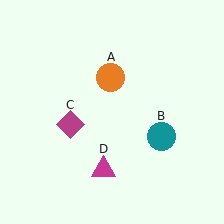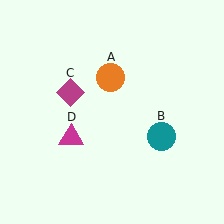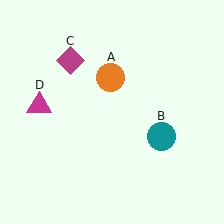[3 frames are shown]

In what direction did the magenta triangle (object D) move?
The magenta triangle (object D) moved up and to the left.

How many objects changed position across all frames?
2 objects changed position: magenta diamond (object C), magenta triangle (object D).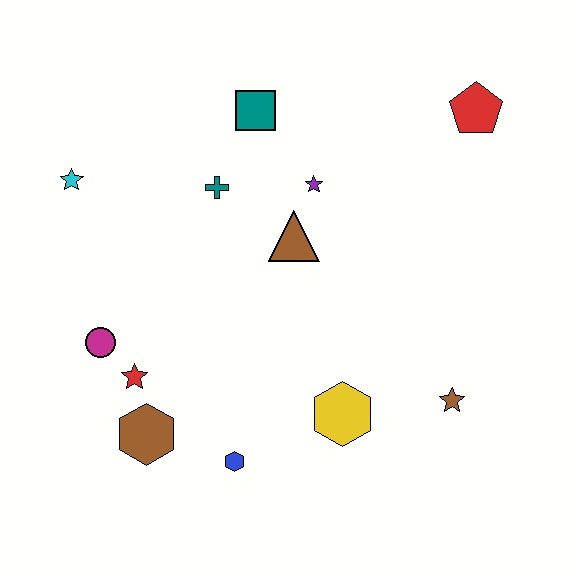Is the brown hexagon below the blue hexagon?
No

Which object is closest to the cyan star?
The teal cross is closest to the cyan star.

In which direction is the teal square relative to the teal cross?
The teal square is above the teal cross.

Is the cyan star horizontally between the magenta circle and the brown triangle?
No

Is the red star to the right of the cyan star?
Yes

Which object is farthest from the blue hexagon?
The red pentagon is farthest from the blue hexagon.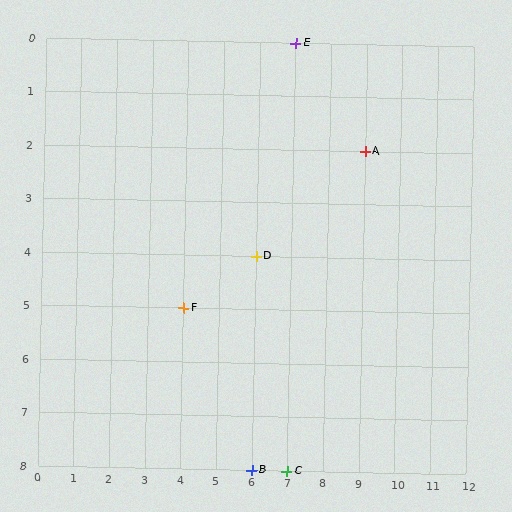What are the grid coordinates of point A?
Point A is at grid coordinates (9, 2).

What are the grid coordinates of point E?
Point E is at grid coordinates (7, 0).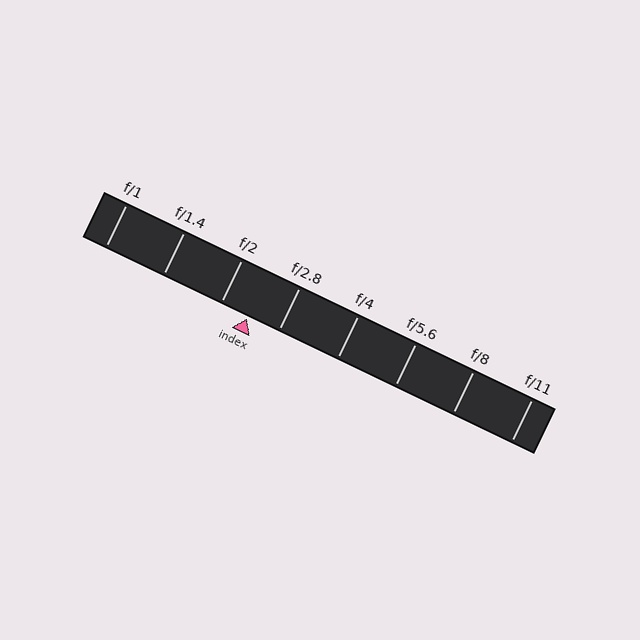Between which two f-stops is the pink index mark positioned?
The index mark is between f/2 and f/2.8.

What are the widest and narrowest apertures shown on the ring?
The widest aperture shown is f/1 and the narrowest is f/11.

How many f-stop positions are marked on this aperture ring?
There are 8 f-stop positions marked.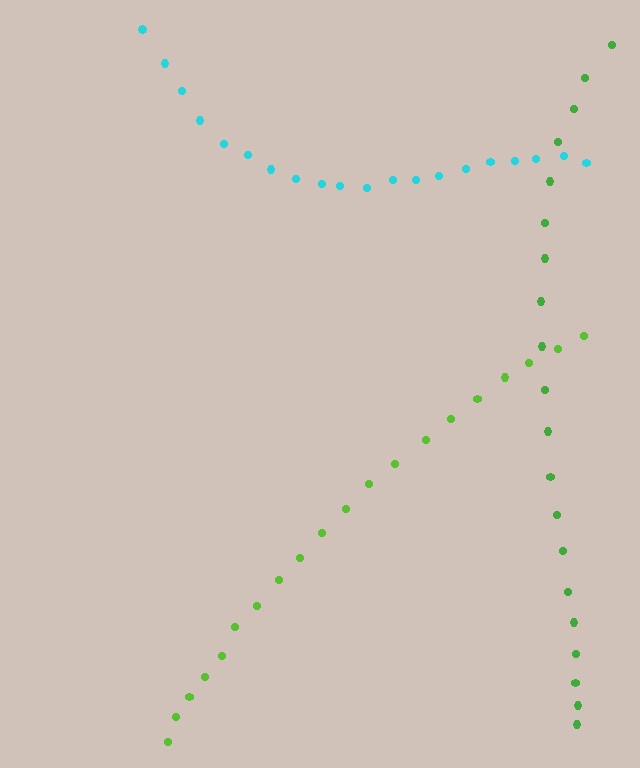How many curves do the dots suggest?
There are 3 distinct paths.